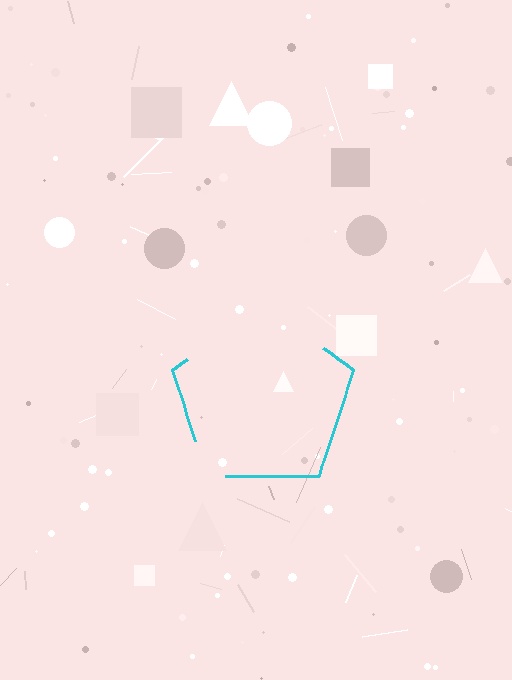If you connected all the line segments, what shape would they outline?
They would outline a pentagon.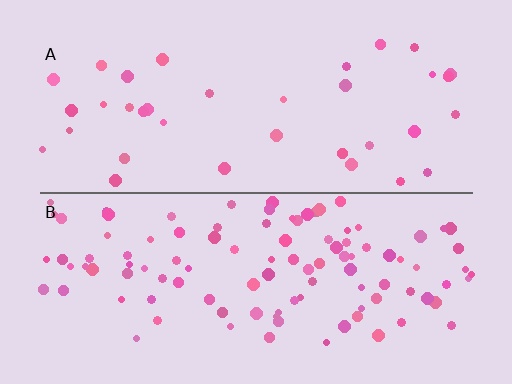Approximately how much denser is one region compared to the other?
Approximately 3.0× — region B over region A.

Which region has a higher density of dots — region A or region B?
B (the bottom).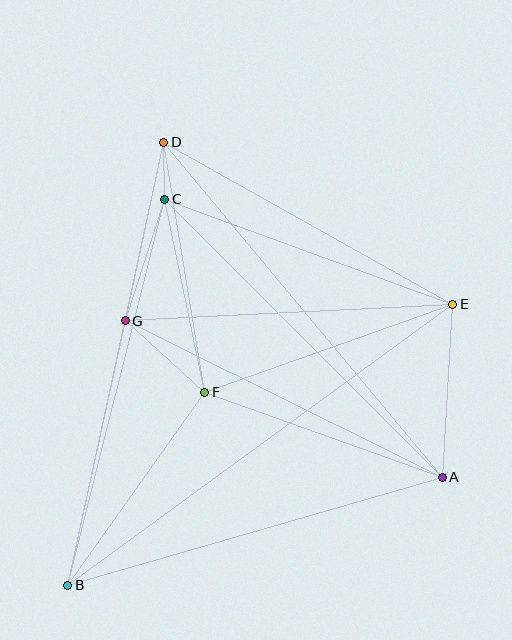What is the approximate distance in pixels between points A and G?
The distance between A and G is approximately 353 pixels.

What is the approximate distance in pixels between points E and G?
The distance between E and G is approximately 328 pixels.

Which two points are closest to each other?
Points C and D are closest to each other.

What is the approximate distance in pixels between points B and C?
The distance between B and C is approximately 398 pixels.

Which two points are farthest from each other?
Points B and E are farthest from each other.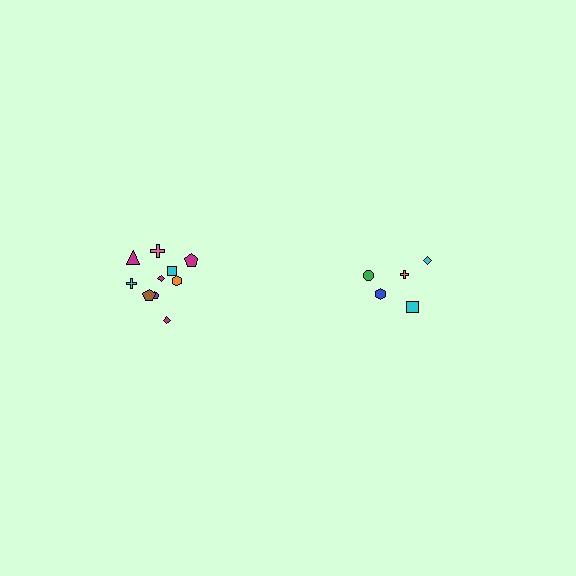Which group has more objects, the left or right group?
The left group.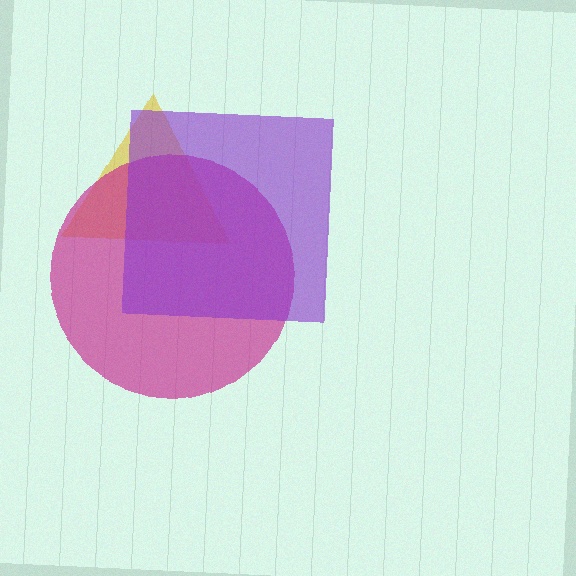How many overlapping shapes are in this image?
There are 3 overlapping shapes in the image.